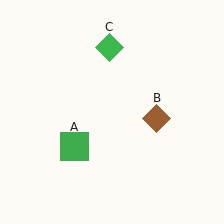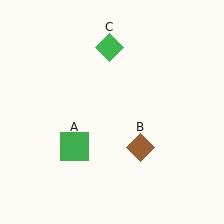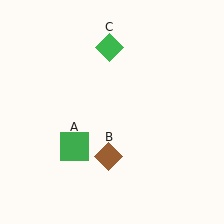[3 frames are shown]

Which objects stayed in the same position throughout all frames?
Green square (object A) and green diamond (object C) remained stationary.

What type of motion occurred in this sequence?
The brown diamond (object B) rotated clockwise around the center of the scene.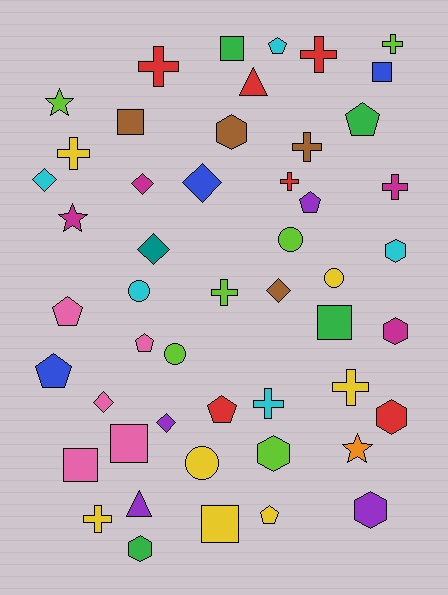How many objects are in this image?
There are 50 objects.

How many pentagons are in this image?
There are 8 pentagons.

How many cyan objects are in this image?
There are 5 cyan objects.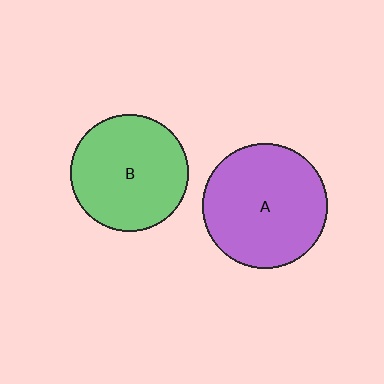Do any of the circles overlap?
No, none of the circles overlap.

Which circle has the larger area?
Circle A (purple).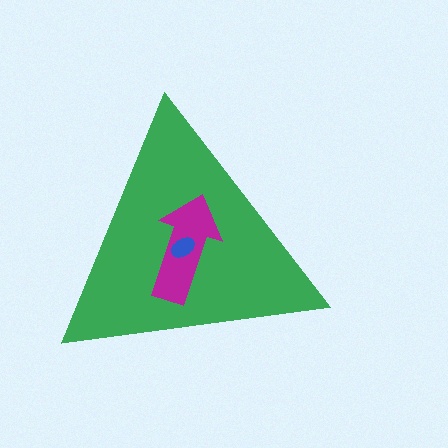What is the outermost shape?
The green triangle.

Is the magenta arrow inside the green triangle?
Yes.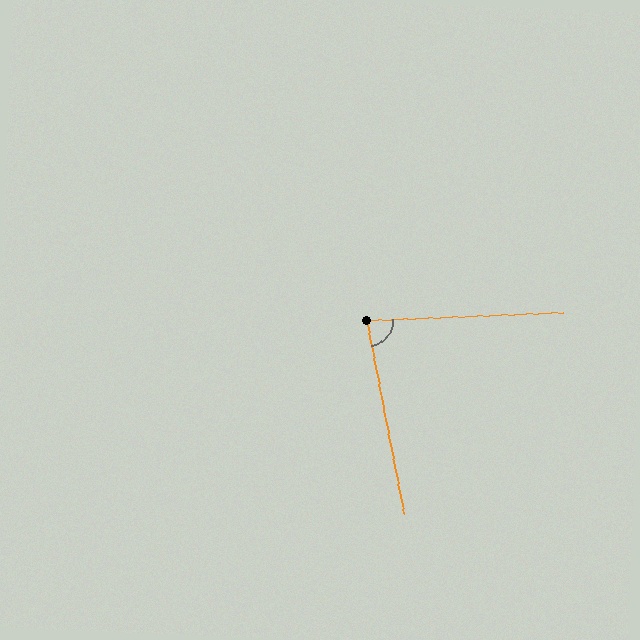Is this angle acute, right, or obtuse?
It is acute.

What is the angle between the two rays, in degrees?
Approximately 82 degrees.